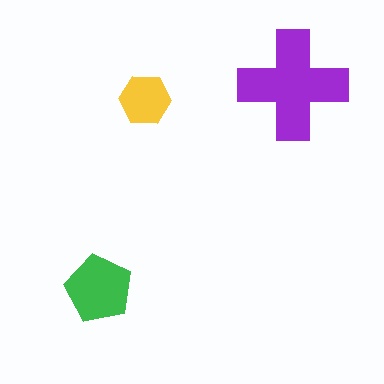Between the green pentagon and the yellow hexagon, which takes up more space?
The green pentagon.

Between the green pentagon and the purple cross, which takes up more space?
The purple cross.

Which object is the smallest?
The yellow hexagon.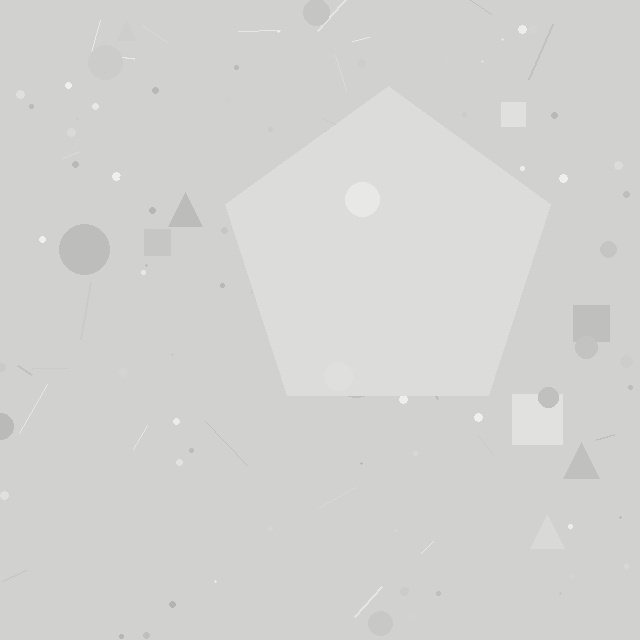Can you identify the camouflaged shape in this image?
The camouflaged shape is a pentagon.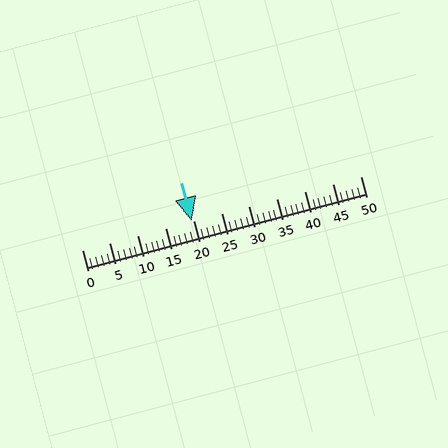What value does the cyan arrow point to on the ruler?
The cyan arrow points to approximately 20.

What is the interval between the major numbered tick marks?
The major tick marks are spaced 5 units apart.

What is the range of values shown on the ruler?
The ruler shows values from 0 to 50.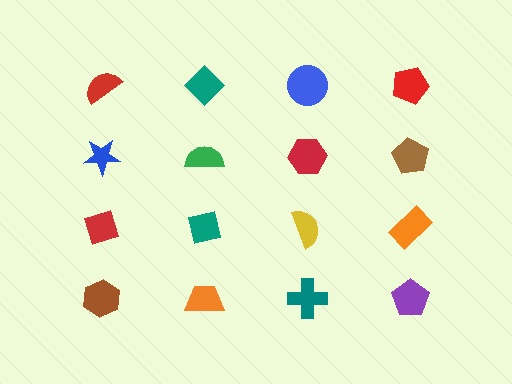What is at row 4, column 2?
An orange trapezoid.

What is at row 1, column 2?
A teal diamond.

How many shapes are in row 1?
4 shapes.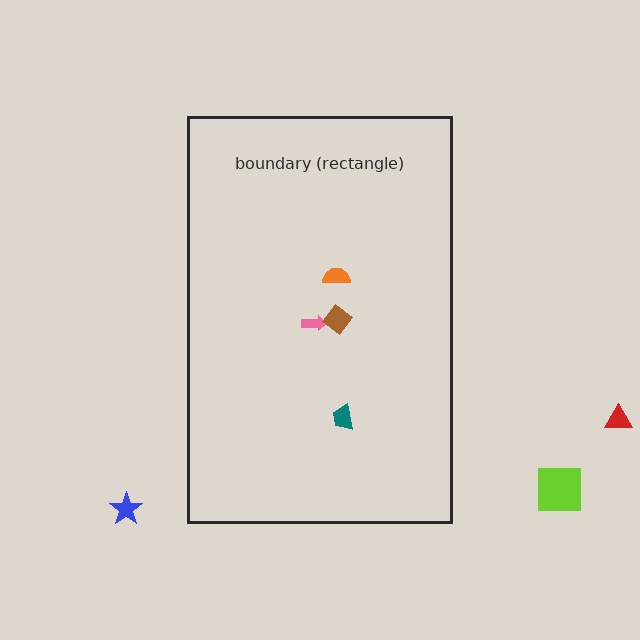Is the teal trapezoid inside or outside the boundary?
Inside.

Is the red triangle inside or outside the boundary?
Outside.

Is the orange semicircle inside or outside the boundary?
Inside.